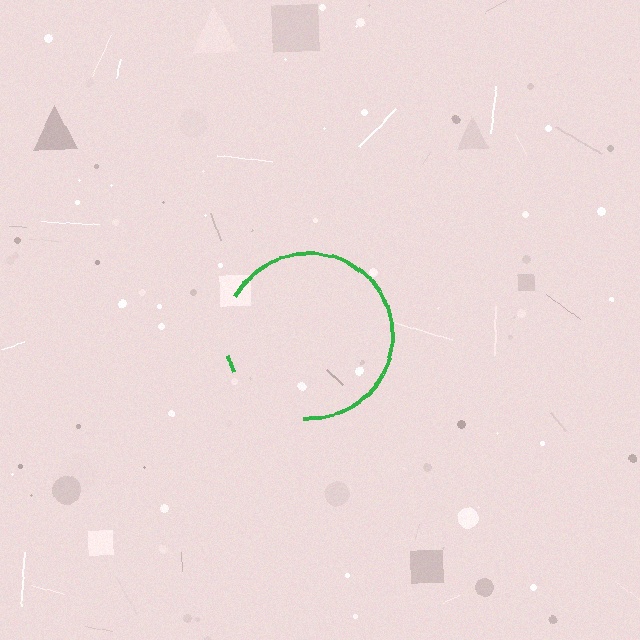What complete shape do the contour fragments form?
The contour fragments form a circle.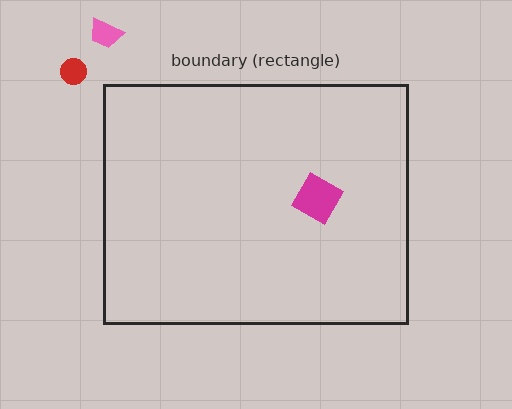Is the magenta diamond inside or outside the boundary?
Inside.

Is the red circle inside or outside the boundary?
Outside.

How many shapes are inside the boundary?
1 inside, 2 outside.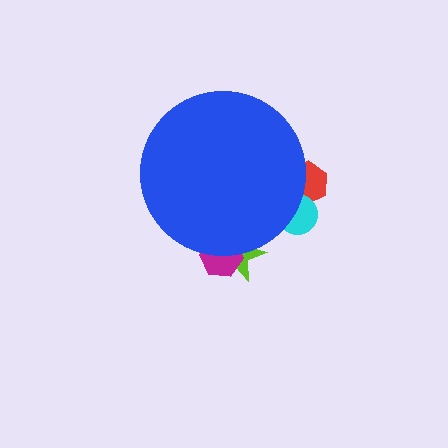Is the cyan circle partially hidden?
Yes, the cyan circle is partially hidden behind the blue circle.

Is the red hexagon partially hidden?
Yes, the red hexagon is partially hidden behind the blue circle.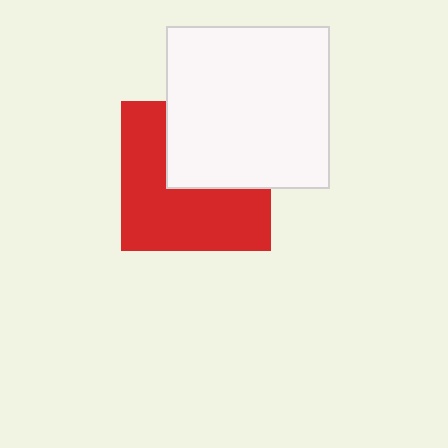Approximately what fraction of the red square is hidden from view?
Roughly 41% of the red square is hidden behind the white square.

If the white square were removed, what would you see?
You would see the complete red square.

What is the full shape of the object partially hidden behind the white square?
The partially hidden object is a red square.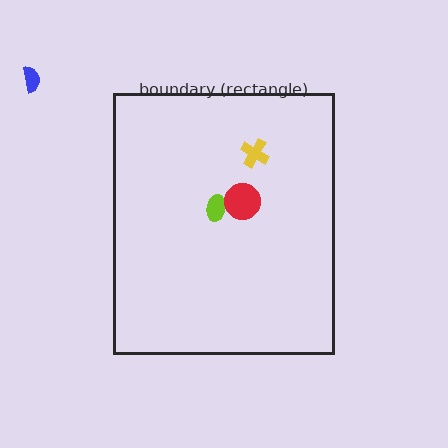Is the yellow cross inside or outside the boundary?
Inside.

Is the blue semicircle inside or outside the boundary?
Outside.